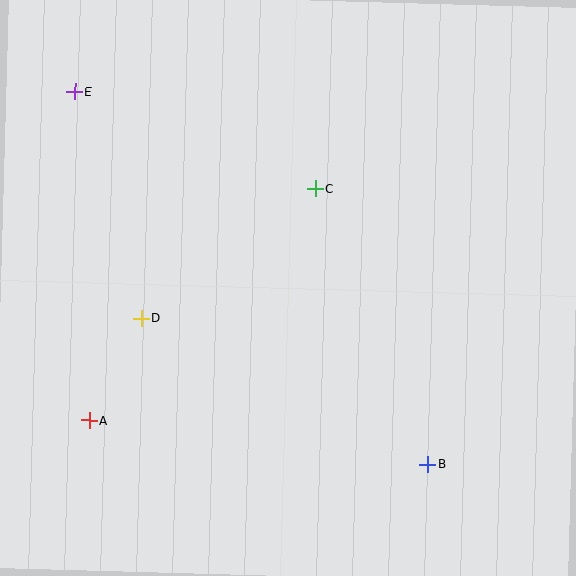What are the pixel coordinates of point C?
Point C is at (315, 189).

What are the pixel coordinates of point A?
Point A is at (90, 421).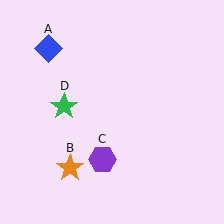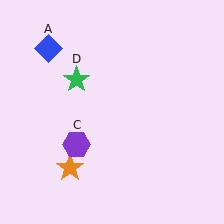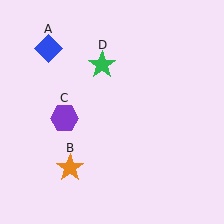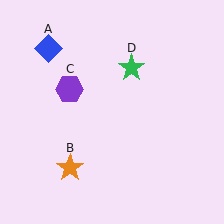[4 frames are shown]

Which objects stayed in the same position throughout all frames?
Blue diamond (object A) and orange star (object B) remained stationary.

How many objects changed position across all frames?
2 objects changed position: purple hexagon (object C), green star (object D).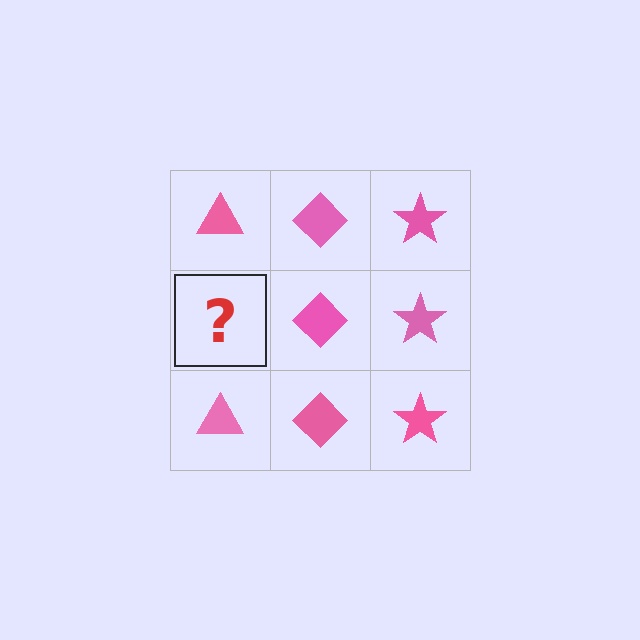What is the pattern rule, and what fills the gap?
The rule is that each column has a consistent shape. The gap should be filled with a pink triangle.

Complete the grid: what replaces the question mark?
The question mark should be replaced with a pink triangle.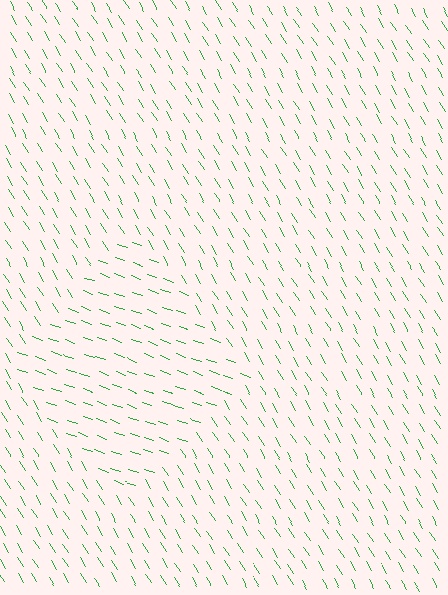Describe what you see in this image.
The image is filled with small green line segments. A diamond region in the image has lines oriented differently from the surrounding lines, creating a visible texture boundary.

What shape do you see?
I see a diamond.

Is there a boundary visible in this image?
Yes, there is a texture boundary formed by a change in line orientation.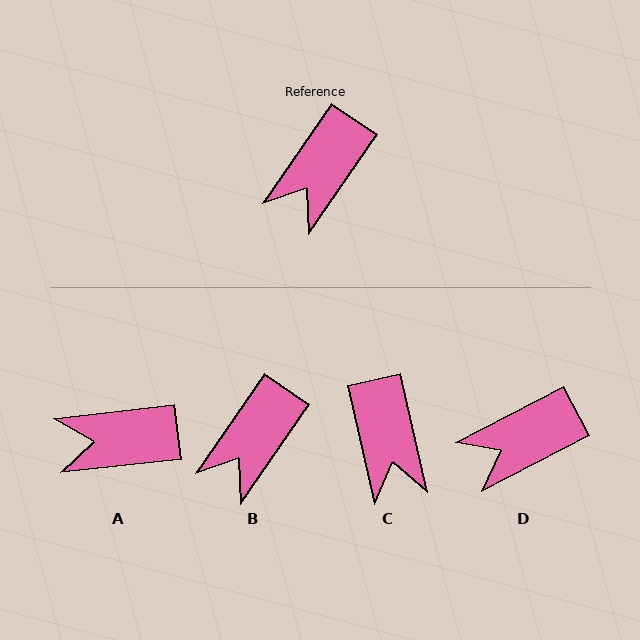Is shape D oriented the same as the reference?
No, it is off by about 28 degrees.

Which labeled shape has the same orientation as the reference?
B.